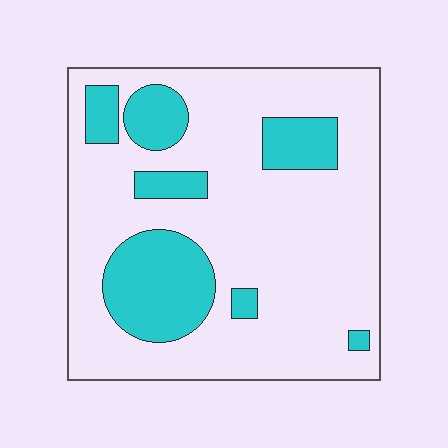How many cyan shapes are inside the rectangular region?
7.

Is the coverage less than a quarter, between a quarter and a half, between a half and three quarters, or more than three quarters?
Less than a quarter.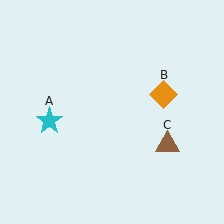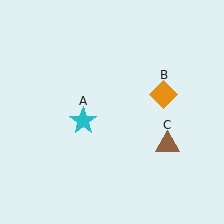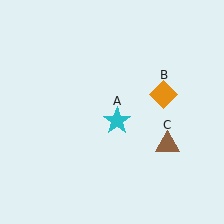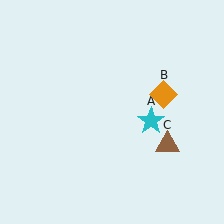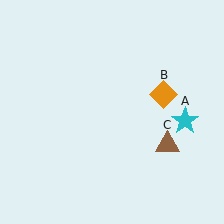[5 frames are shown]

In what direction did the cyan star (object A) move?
The cyan star (object A) moved right.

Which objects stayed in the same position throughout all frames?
Orange diamond (object B) and brown triangle (object C) remained stationary.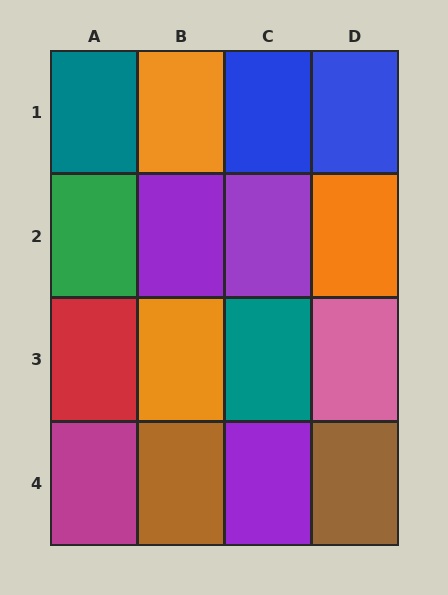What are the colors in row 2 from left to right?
Green, purple, purple, orange.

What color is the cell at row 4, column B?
Brown.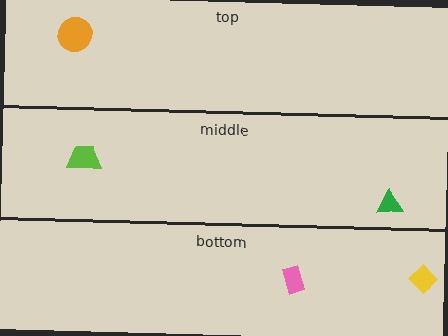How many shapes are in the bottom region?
2.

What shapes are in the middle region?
The green triangle, the lime trapezoid.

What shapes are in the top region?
The orange circle.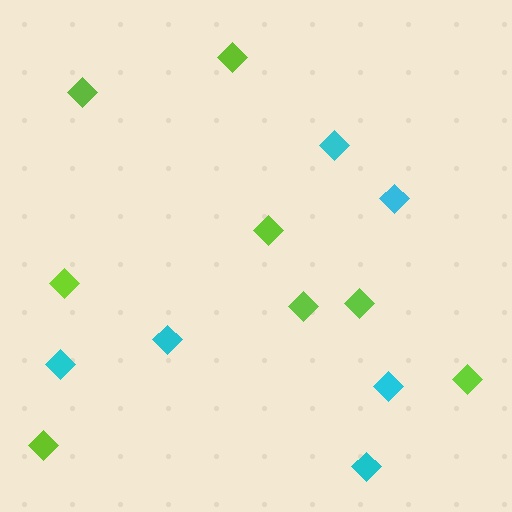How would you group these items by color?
There are 2 groups: one group of cyan diamonds (6) and one group of lime diamonds (8).